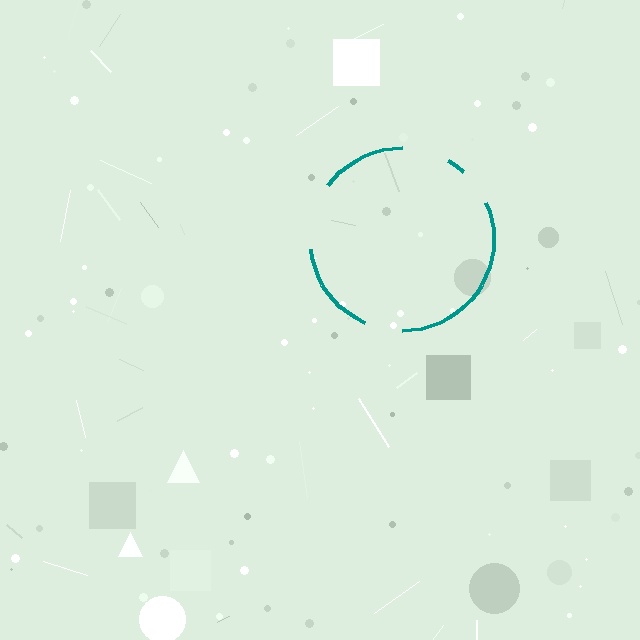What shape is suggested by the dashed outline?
The dashed outline suggests a circle.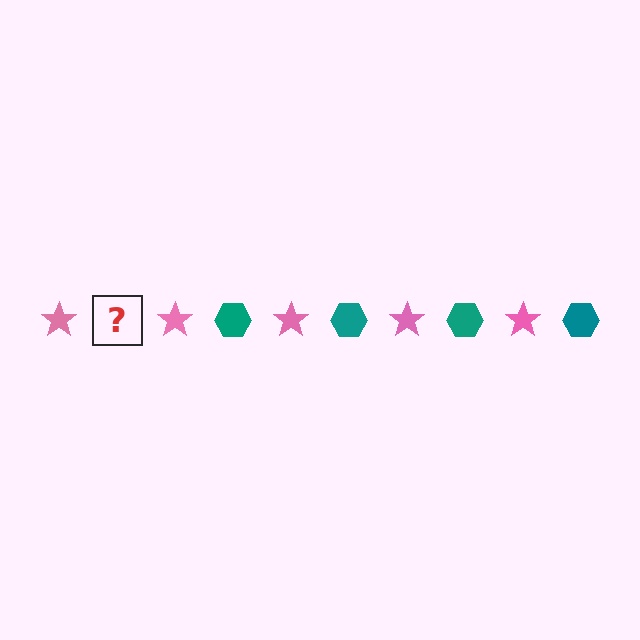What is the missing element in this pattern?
The missing element is a teal hexagon.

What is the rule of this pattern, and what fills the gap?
The rule is that the pattern alternates between pink star and teal hexagon. The gap should be filled with a teal hexagon.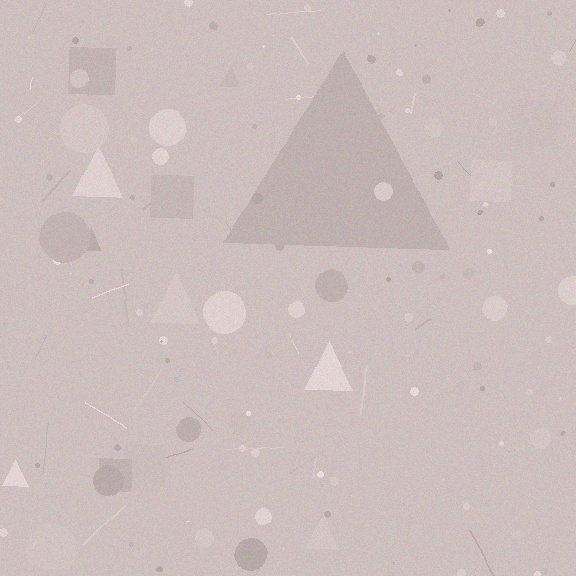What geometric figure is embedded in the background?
A triangle is embedded in the background.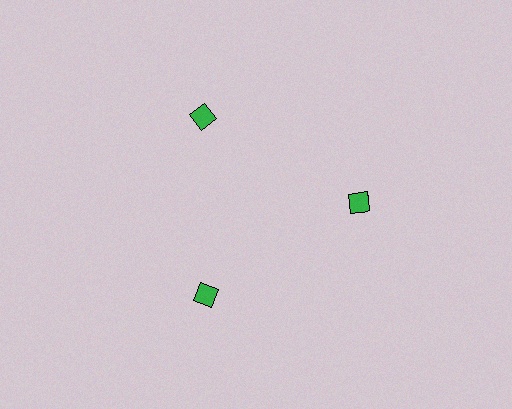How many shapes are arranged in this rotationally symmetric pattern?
There are 3 shapes, arranged in 3 groups of 1.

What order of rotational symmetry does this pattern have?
This pattern has 3-fold rotational symmetry.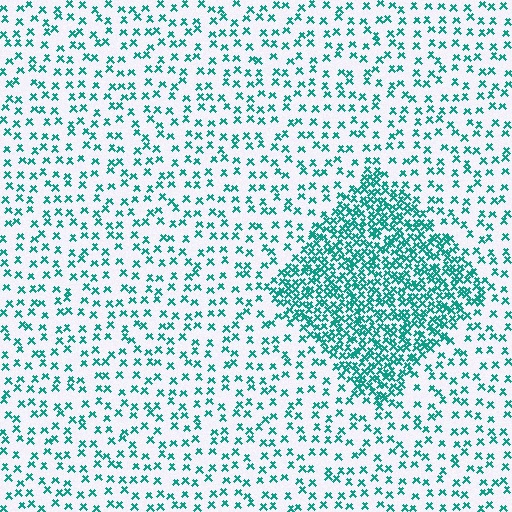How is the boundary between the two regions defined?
The boundary is defined by a change in element density (approximately 2.9x ratio). All elements are the same color, size, and shape.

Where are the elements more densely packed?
The elements are more densely packed inside the diamond boundary.